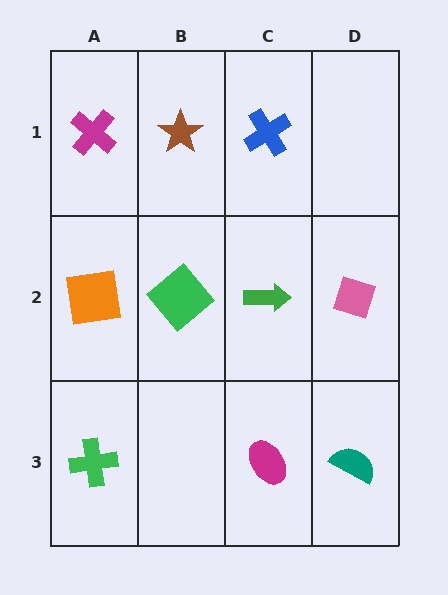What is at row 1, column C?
A blue cross.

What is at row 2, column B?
A green diamond.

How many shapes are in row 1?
3 shapes.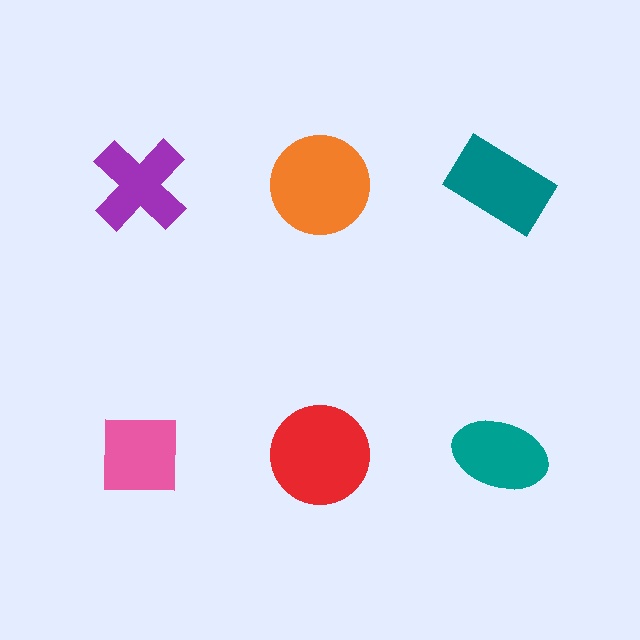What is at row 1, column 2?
An orange circle.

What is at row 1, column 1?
A purple cross.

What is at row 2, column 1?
A pink square.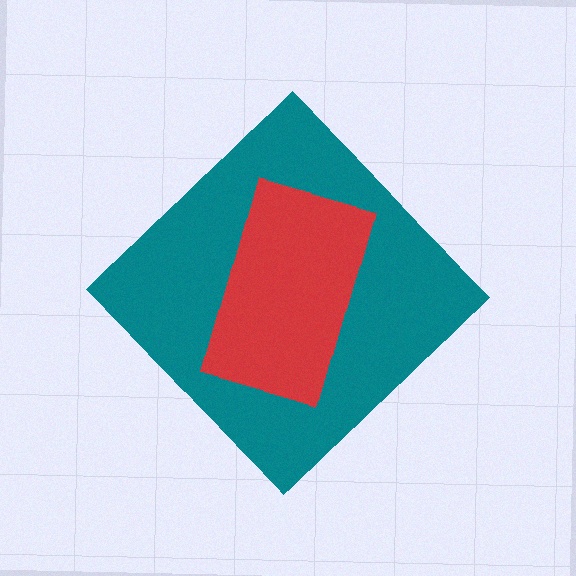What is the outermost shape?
The teal diamond.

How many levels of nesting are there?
2.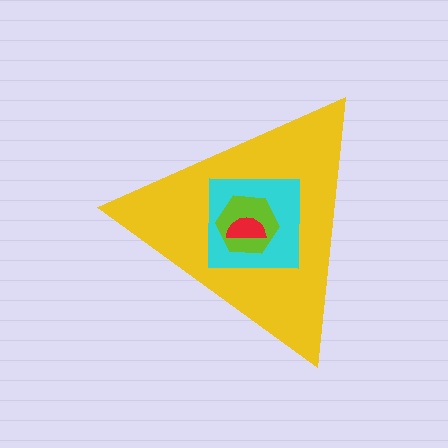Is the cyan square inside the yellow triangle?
Yes.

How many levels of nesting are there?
4.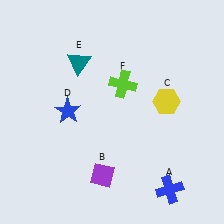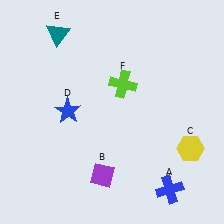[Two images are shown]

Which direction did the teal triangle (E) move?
The teal triangle (E) moved up.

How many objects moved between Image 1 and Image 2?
2 objects moved between the two images.